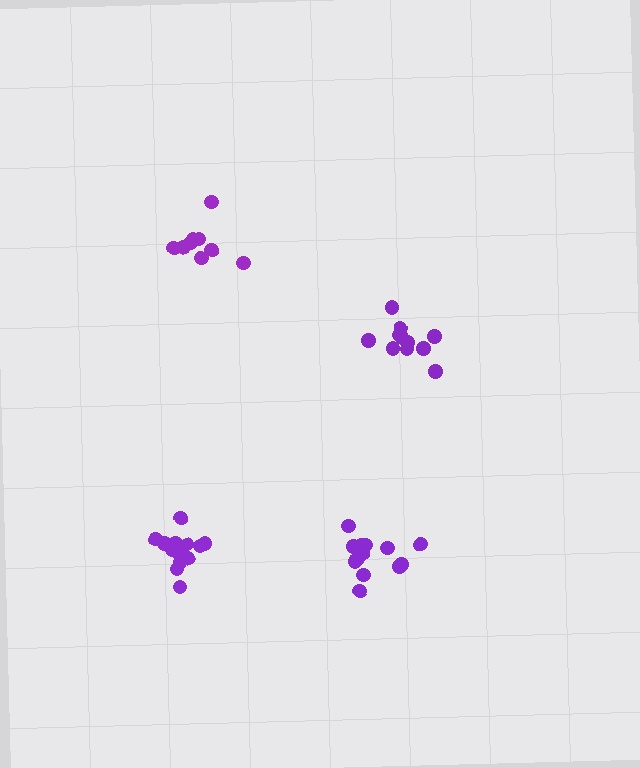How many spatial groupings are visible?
There are 4 spatial groupings.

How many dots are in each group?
Group 1: 14 dots, Group 2: 11 dots, Group 3: 9 dots, Group 4: 14 dots (48 total).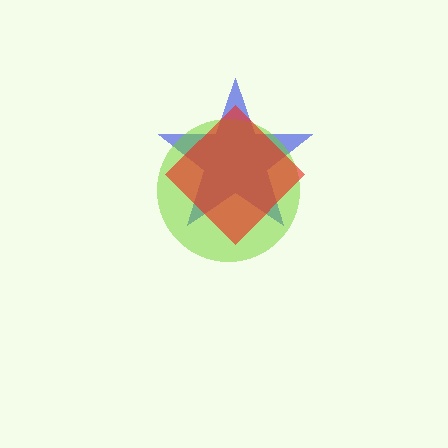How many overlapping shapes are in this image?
There are 3 overlapping shapes in the image.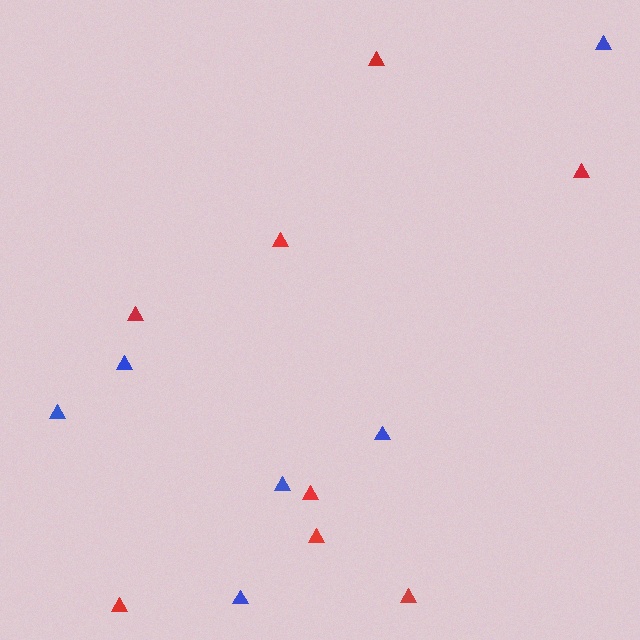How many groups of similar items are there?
There are 2 groups: one group of red triangles (8) and one group of blue triangles (6).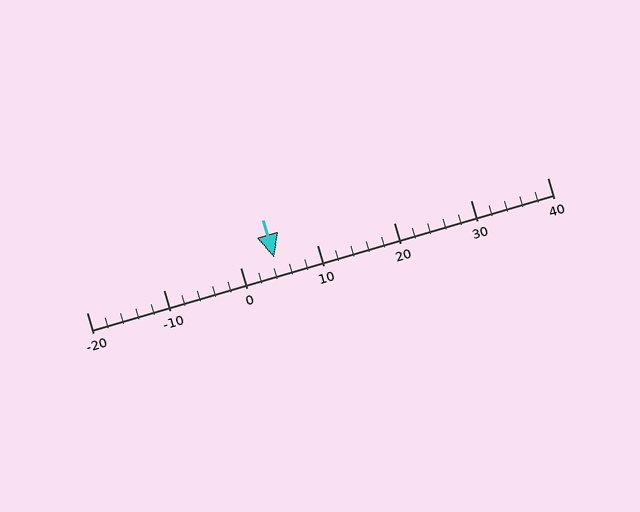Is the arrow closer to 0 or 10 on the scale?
The arrow is closer to 0.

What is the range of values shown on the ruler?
The ruler shows values from -20 to 40.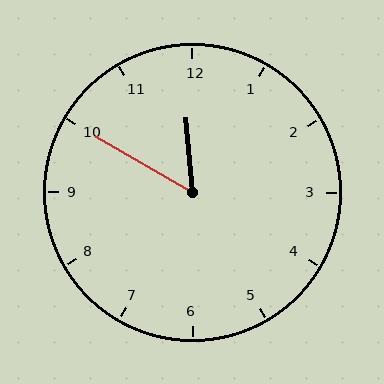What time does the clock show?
11:50.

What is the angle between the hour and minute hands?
Approximately 55 degrees.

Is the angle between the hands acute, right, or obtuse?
It is acute.